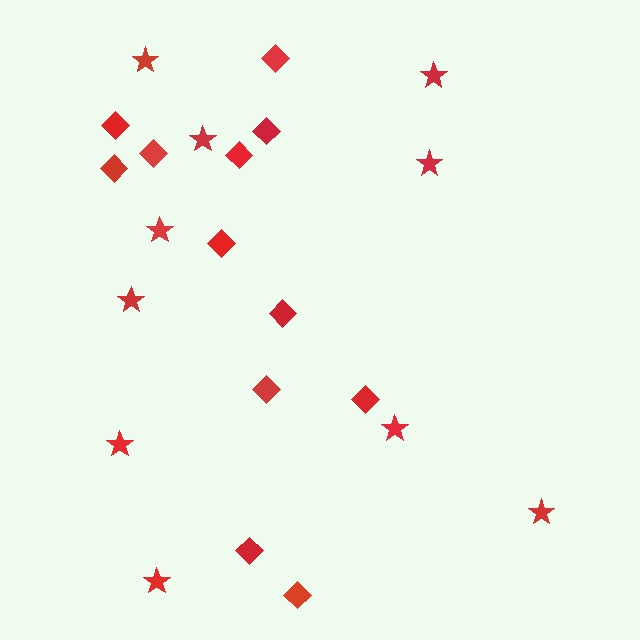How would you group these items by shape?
There are 2 groups: one group of diamonds (12) and one group of stars (10).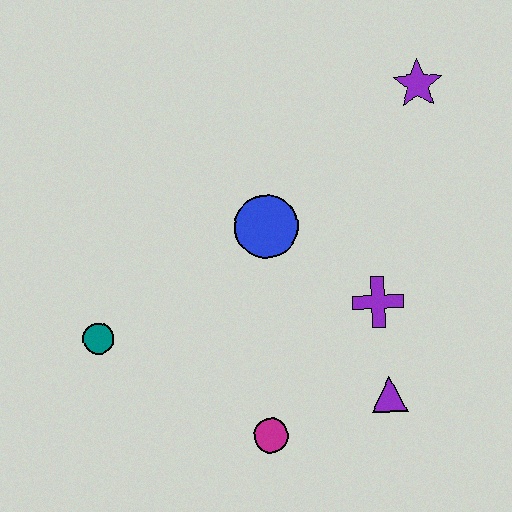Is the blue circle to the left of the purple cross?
Yes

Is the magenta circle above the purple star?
No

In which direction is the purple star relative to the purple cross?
The purple star is above the purple cross.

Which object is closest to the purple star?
The blue circle is closest to the purple star.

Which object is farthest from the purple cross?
The teal circle is farthest from the purple cross.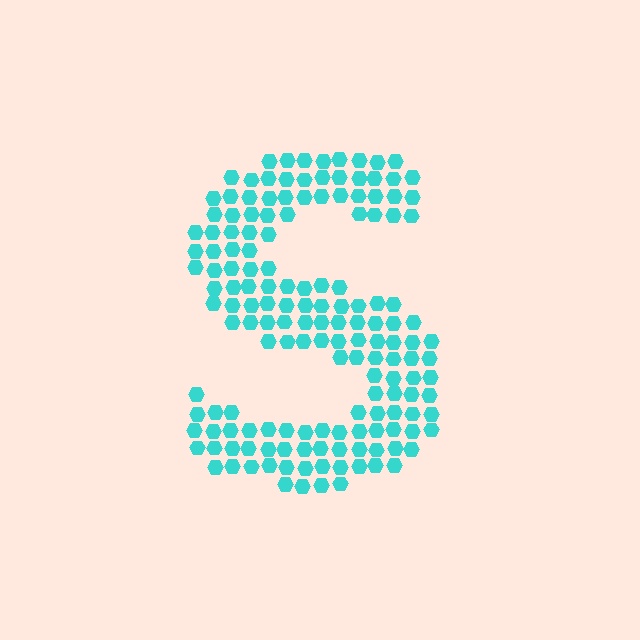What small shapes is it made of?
It is made of small hexagons.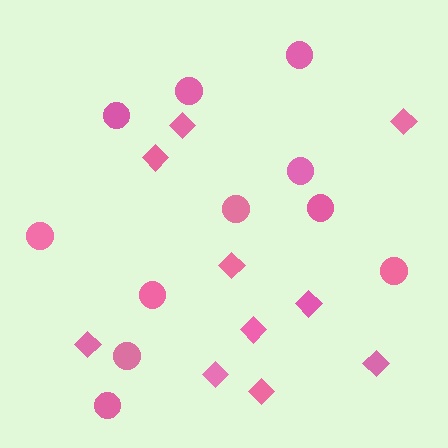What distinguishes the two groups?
There are 2 groups: one group of diamonds (10) and one group of circles (11).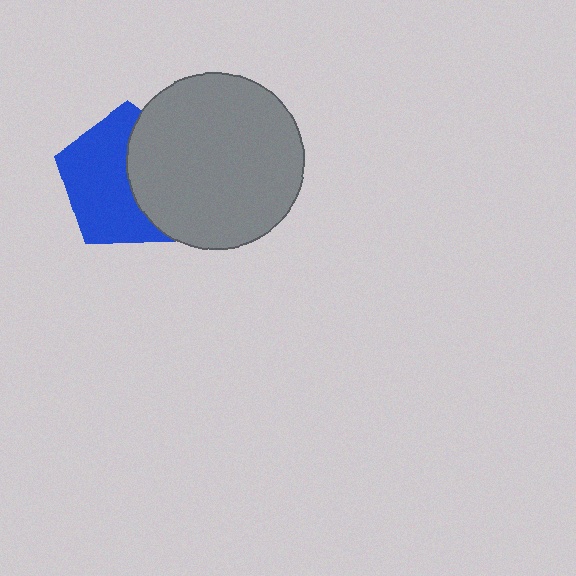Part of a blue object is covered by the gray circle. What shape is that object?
It is a pentagon.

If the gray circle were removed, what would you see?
You would see the complete blue pentagon.